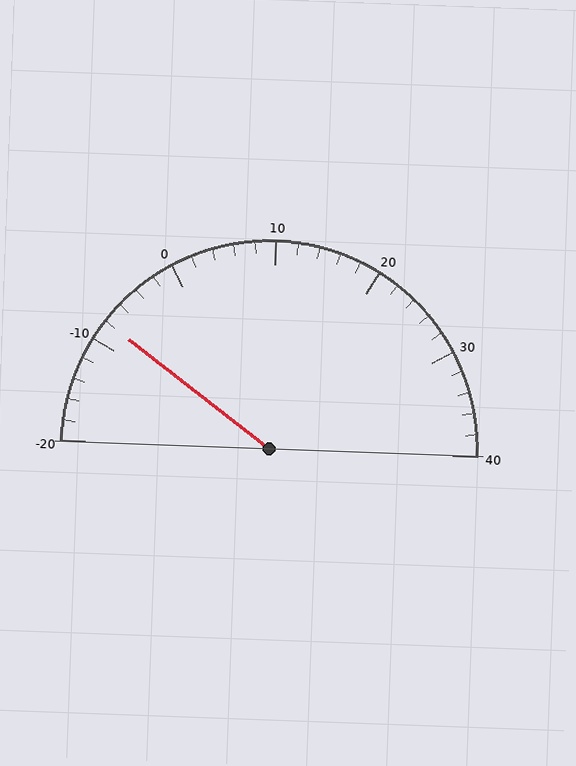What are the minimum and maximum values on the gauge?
The gauge ranges from -20 to 40.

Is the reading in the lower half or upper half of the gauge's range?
The reading is in the lower half of the range (-20 to 40).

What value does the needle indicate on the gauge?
The needle indicates approximately -8.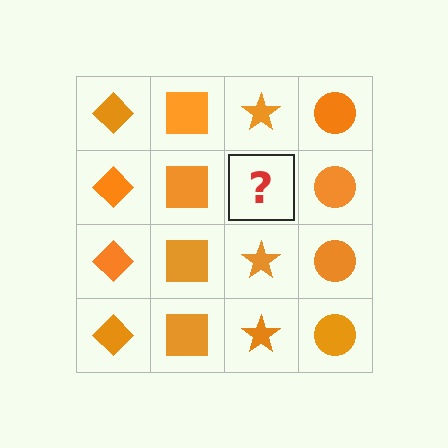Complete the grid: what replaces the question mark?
The question mark should be replaced with an orange star.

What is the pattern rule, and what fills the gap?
The rule is that each column has a consistent shape. The gap should be filled with an orange star.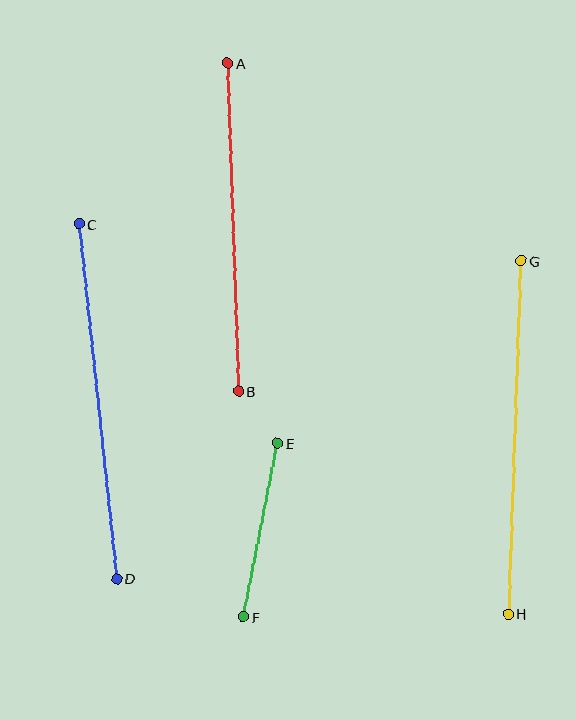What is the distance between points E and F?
The distance is approximately 177 pixels.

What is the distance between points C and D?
The distance is approximately 357 pixels.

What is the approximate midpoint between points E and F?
The midpoint is at approximately (260, 530) pixels.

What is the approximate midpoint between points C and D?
The midpoint is at approximately (98, 401) pixels.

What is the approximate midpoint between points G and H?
The midpoint is at approximately (515, 437) pixels.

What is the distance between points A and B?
The distance is approximately 328 pixels.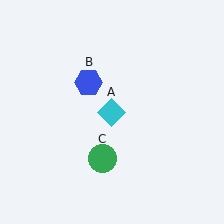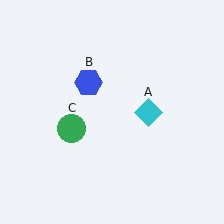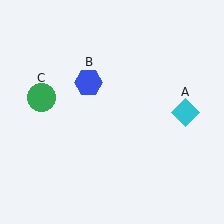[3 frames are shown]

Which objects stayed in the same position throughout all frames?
Blue hexagon (object B) remained stationary.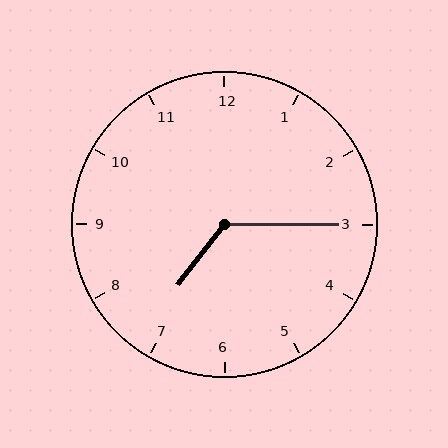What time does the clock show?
7:15.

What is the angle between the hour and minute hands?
Approximately 128 degrees.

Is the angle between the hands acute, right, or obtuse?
It is obtuse.